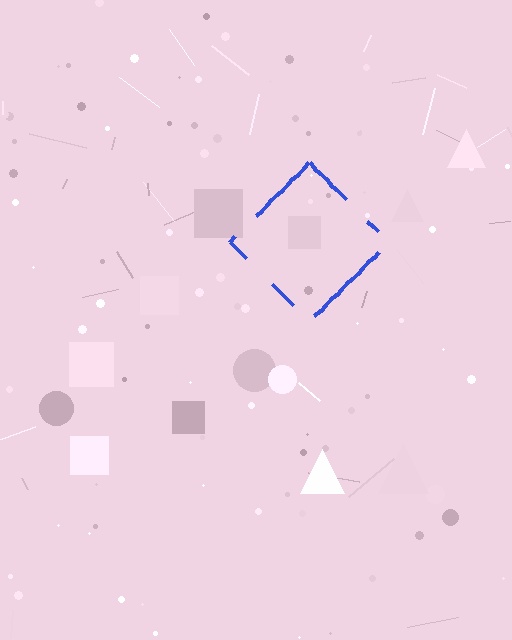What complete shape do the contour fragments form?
The contour fragments form a diamond.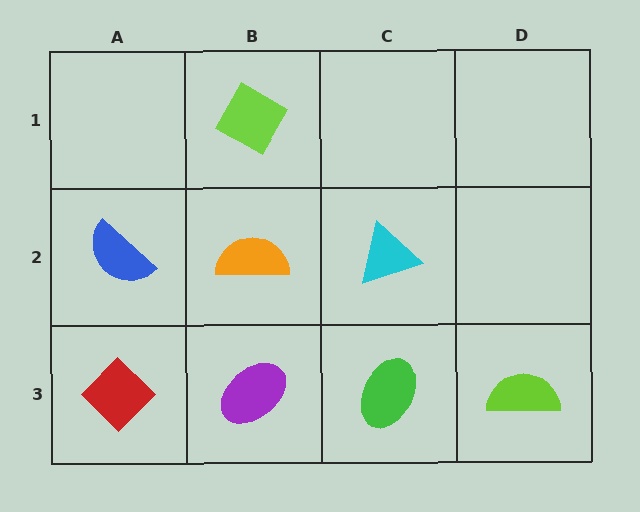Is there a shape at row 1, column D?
No, that cell is empty.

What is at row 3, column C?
A green ellipse.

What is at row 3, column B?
A purple ellipse.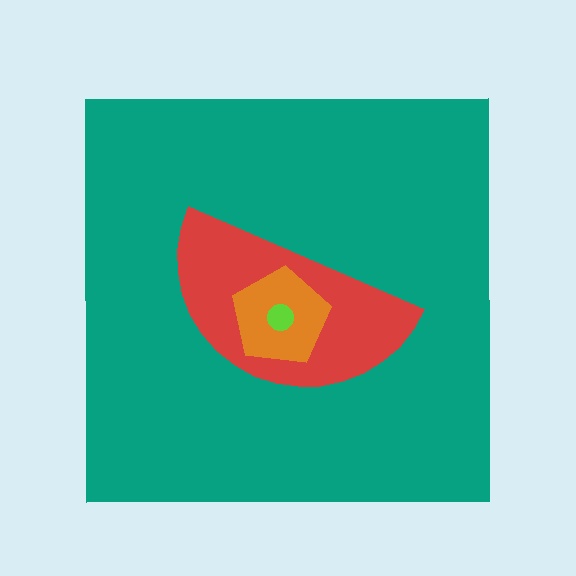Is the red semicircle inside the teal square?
Yes.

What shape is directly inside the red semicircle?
The orange pentagon.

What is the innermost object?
The lime circle.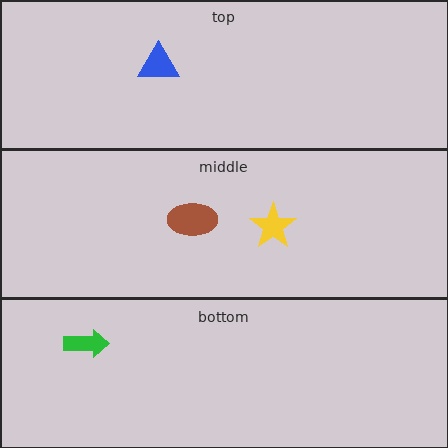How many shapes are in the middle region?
2.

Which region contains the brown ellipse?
The middle region.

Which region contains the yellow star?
The middle region.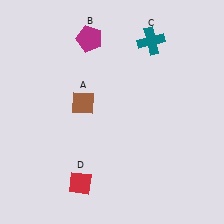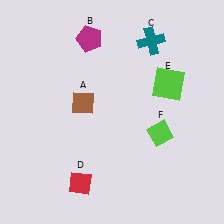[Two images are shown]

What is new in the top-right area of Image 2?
A lime square (E) was added in the top-right area of Image 2.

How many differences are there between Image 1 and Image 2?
There are 2 differences between the two images.